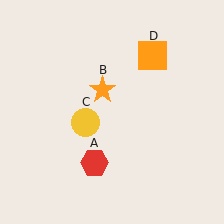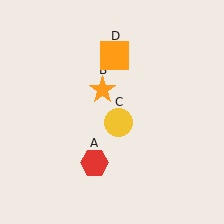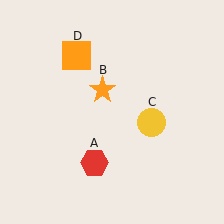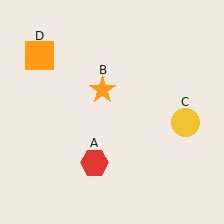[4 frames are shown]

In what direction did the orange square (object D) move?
The orange square (object D) moved left.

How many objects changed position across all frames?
2 objects changed position: yellow circle (object C), orange square (object D).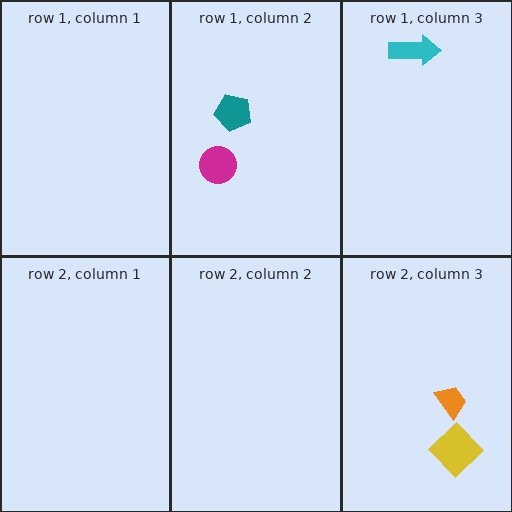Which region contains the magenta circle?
The row 1, column 2 region.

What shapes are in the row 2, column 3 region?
The orange trapezoid, the yellow diamond.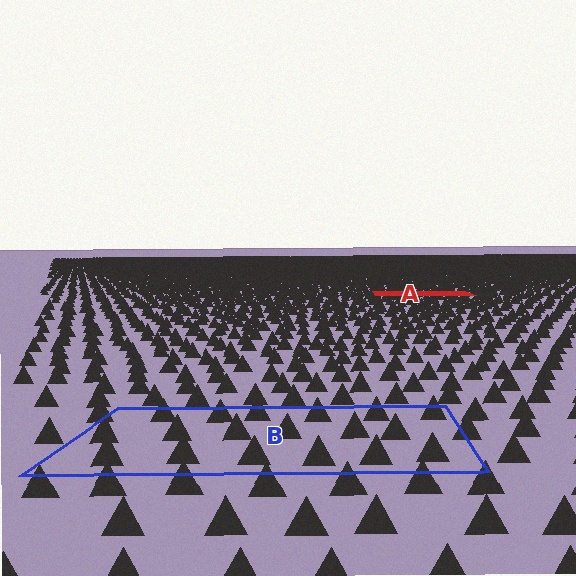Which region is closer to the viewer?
Region B is closer. The texture elements there are larger and more spread out.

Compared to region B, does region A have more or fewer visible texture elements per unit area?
Region A has more texture elements per unit area — they are packed more densely because it is farther away.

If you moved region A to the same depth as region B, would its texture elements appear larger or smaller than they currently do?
They would appear larger. At a closer depth, the same texture elements are projected at a bigger on-screen size.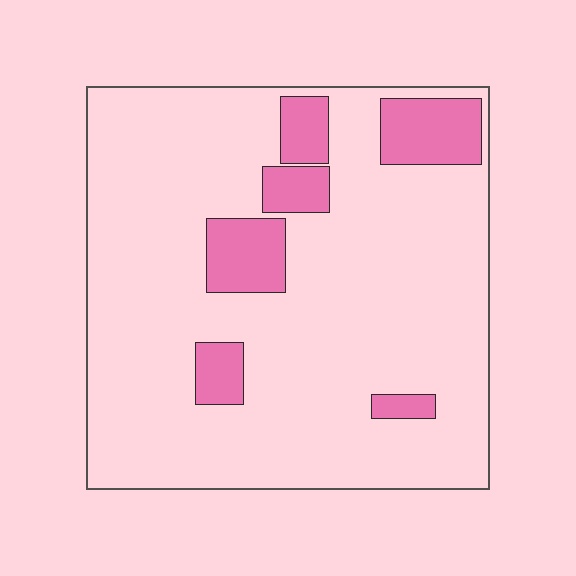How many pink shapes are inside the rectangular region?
6.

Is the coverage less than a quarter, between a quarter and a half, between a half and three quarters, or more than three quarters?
Less than a quarter.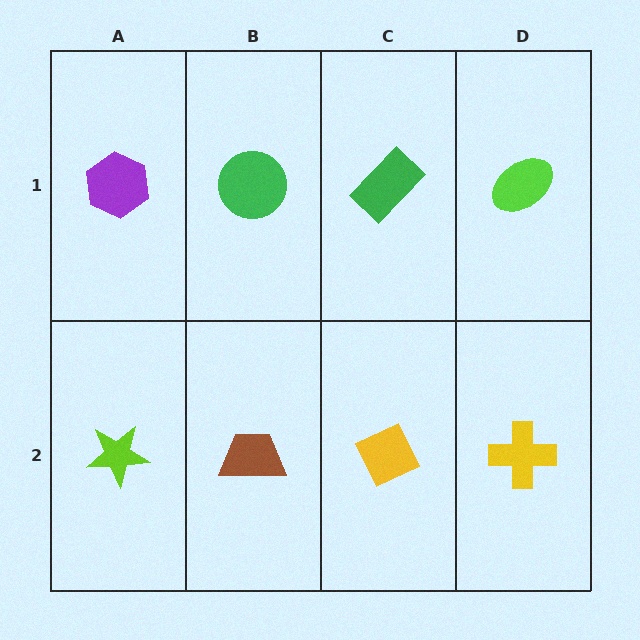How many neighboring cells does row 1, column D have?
2.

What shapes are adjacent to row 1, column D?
A yellow cross (row 2, column D), a green rectangle (row 1, column C).